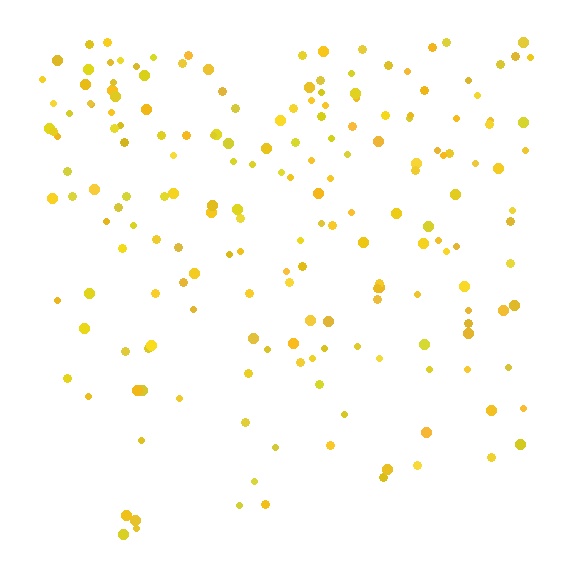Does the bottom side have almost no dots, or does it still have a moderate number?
Still a moderate number, just noticeably fewer than the top.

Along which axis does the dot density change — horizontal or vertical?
Vertical.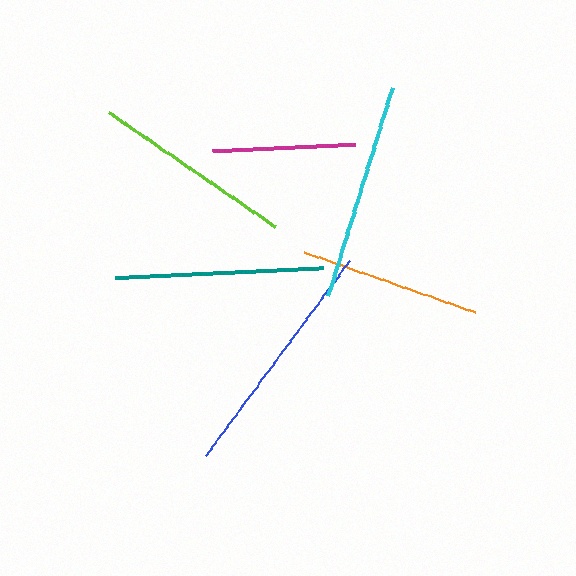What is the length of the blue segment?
The blue segment is approximately 242 pixels long.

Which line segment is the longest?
The blue line is the longest at approximately 242 pixels.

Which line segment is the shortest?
The magenta line is the shortest at approximately 143 pixels.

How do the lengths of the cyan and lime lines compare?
The cyan and lime lines are approximately the same length.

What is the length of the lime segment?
The lime segment is approximately 202 pixels long.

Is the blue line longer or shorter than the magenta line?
The blue line is longer than the magenta line.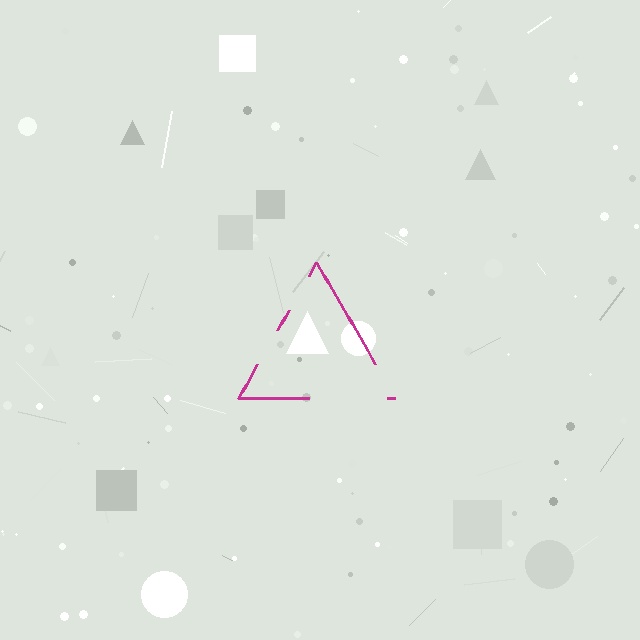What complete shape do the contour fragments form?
The contour fragments form a triangle.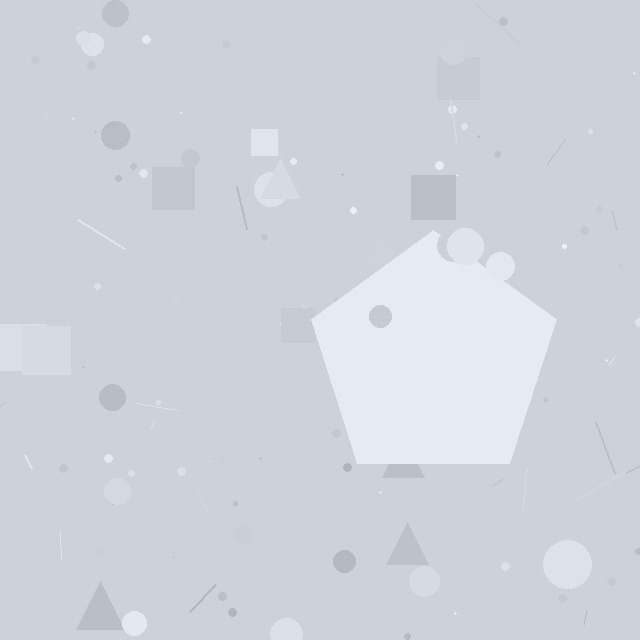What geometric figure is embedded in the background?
A pentagon is embedded in the background.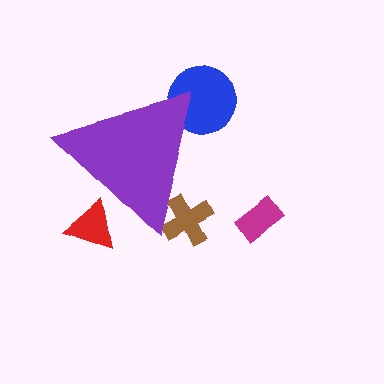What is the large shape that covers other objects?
A purple triangle.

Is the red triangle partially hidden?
Yes, the red triangle is partially hidden behind the purple triangle.